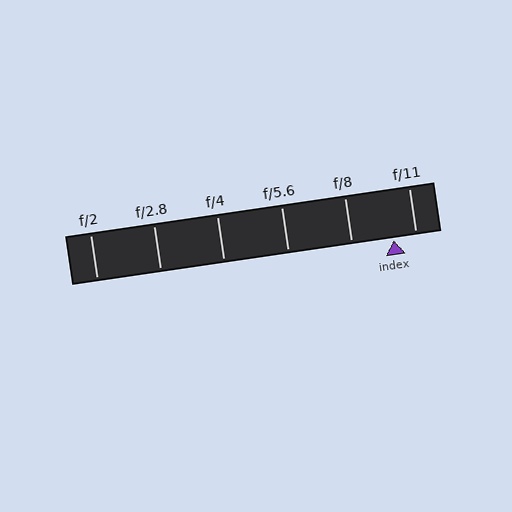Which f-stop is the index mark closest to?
The index mark is closest to f/11.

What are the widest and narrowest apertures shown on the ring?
The widest aperture shown is f/2 and the narrowest is f/11.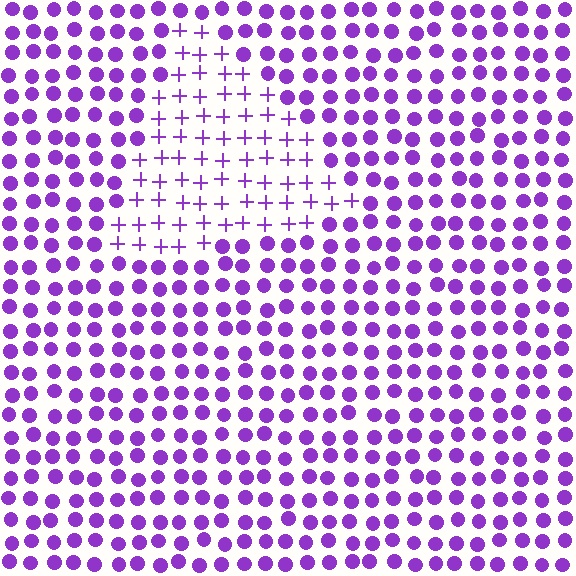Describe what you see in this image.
The image is filled with small purple elements arranged in a uniform grid. A triangle-shaped region contains plus signs, while the surrounding area contains circles. The boundary is defined purely by the change in element shape.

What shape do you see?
I see a triangle.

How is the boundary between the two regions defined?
The boundary is defined by a change in element shape: plus signs inside vs. circles outside. All elements share the same color and spacing.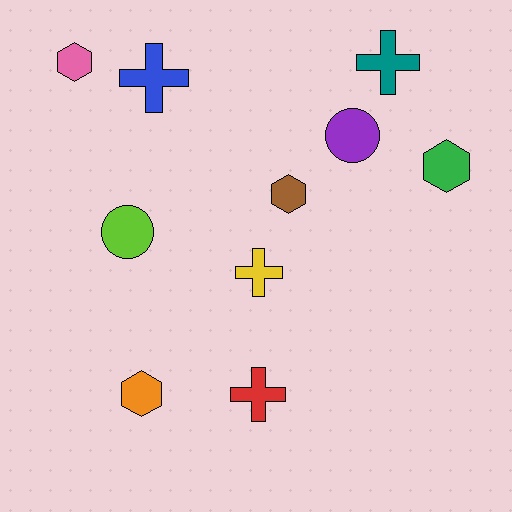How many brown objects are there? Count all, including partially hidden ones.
There is 1 brown object.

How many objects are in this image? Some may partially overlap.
There are 10 objects.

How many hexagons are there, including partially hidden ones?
There are 4 hexagons.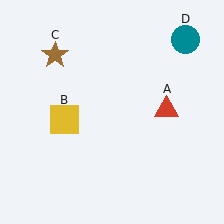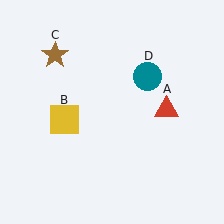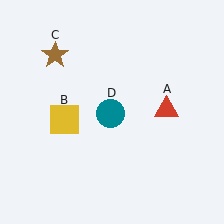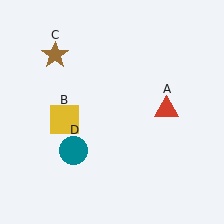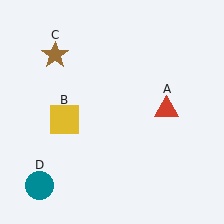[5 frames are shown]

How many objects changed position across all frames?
1 object changed position: teal circle (object D).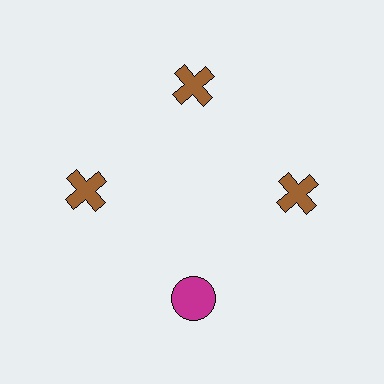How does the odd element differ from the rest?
It differs in both color (magenta instead of brown) and shape (circle instead of cross).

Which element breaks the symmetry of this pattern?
The magenta circle at roughly the 6 o'clock position breaks the symmetry. All other shapes are brown crosses.